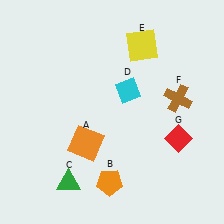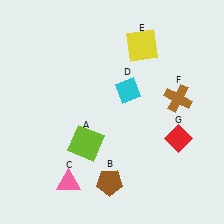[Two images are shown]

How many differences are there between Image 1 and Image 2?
There are 3 differences between the two images.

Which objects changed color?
A changed from orange to lime. B changed from orange to brown. C changed from green to pink.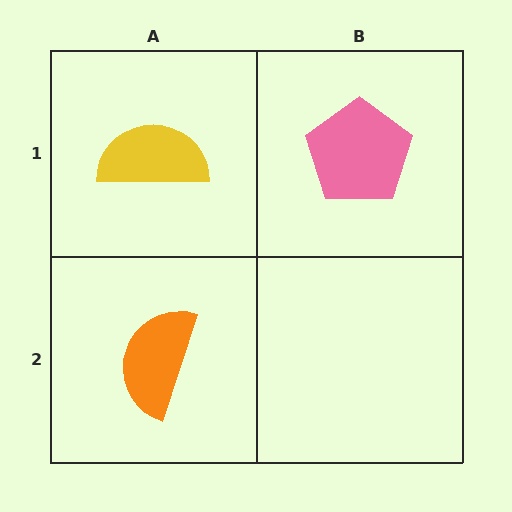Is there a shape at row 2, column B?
No, that cell is empty.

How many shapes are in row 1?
2 shapes.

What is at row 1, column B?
A pink pentagon.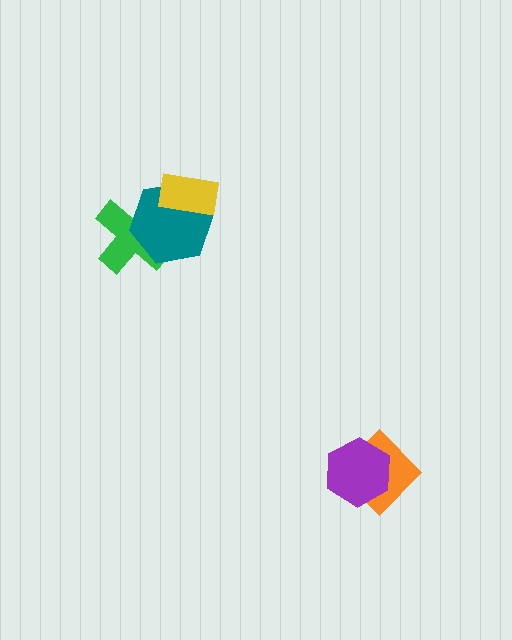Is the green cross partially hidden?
Yes, it is partially covered by another shape.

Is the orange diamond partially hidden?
Yes, it is partially covered by another shape.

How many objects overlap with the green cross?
1 object overlaps with the green cross.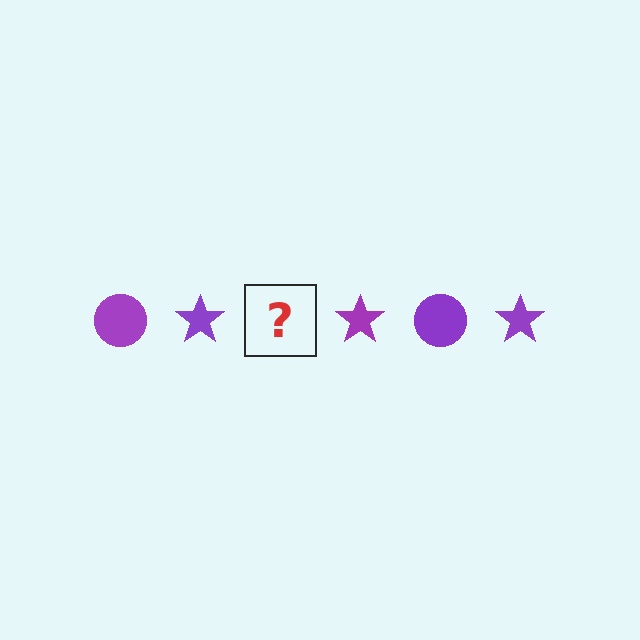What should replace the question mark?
The question mark should be replaced with a purple circle.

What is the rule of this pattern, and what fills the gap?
The rule is that the pattern cycles through circle, star shapes in purple. The gap should be filled with a purple circle.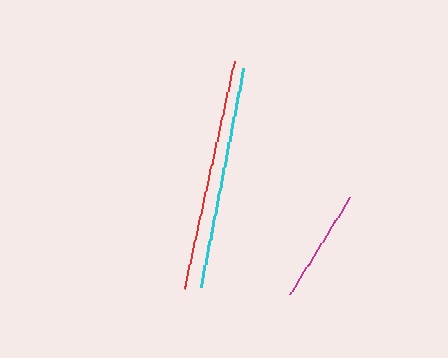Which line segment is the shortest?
The magenta line is the shortest at approximately 114 pixels.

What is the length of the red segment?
The red segment is approximately 233 pixels long.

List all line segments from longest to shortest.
From longest to shortest: red, cyan, magenta.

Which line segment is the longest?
The red line is the longest at approximately 233 pixels.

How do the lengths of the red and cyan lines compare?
The red and cyan lines are approximately the same length.